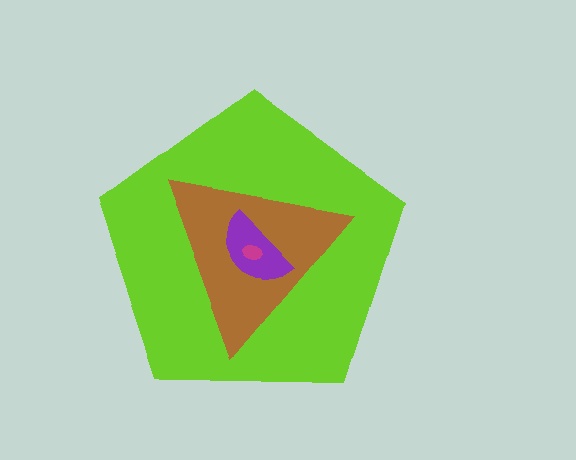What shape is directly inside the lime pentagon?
The brown triangle.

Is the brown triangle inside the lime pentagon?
Yes.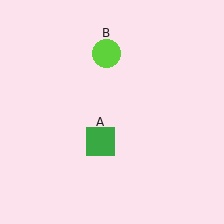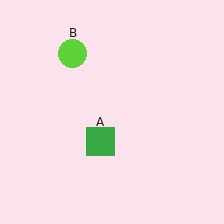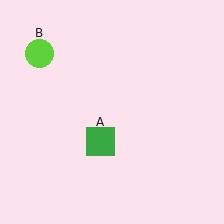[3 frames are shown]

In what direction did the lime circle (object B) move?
The lime circle (object B) moved left.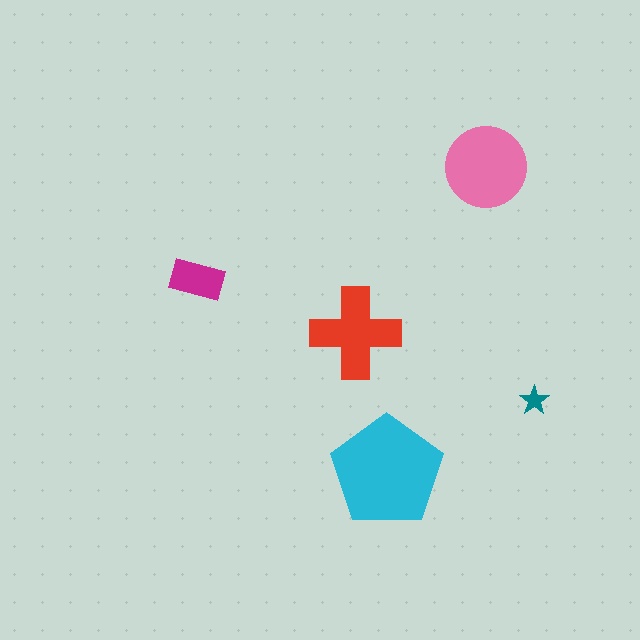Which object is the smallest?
The teal star.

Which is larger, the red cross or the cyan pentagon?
The cyan pentagon.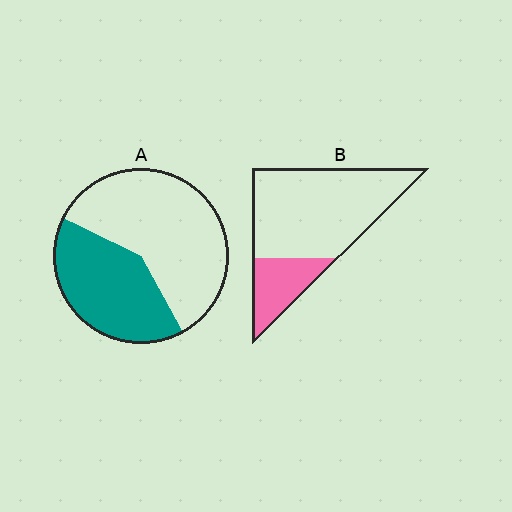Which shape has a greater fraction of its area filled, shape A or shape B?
Shape A.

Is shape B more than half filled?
No.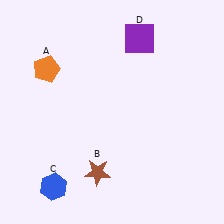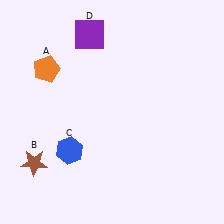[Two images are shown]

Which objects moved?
The objects that moved are: the brown star (B), the blue hexagon (C), the purple square (D).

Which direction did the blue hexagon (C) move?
The blue hexagon (C) moved up.